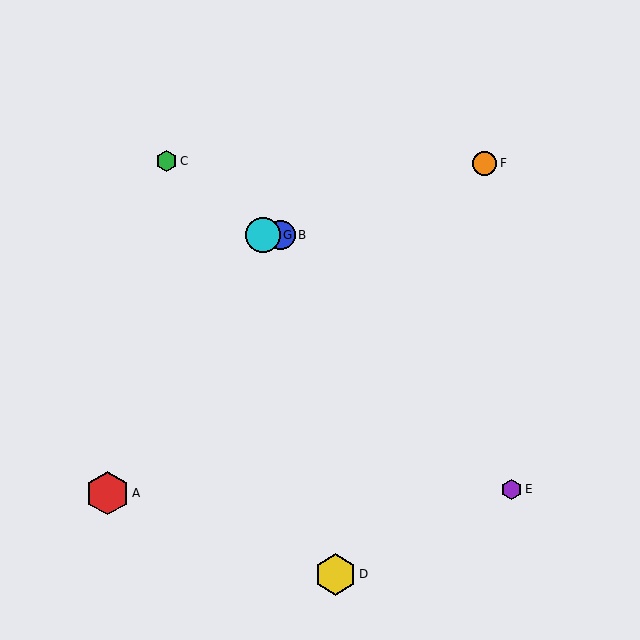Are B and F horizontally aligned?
No, B is at y≈235 and F is at y≈163.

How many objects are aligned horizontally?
2 objects (B, G) are aligned horizontally.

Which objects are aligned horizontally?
Objects B, G are aligned horizontally.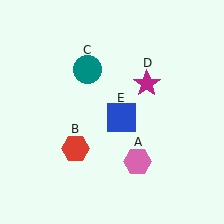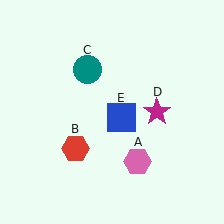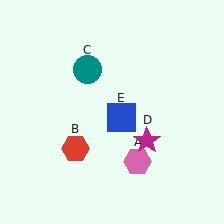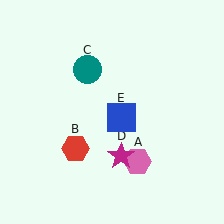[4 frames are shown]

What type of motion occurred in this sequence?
The magenta star (object D) rotated clockwise around the center of the scene.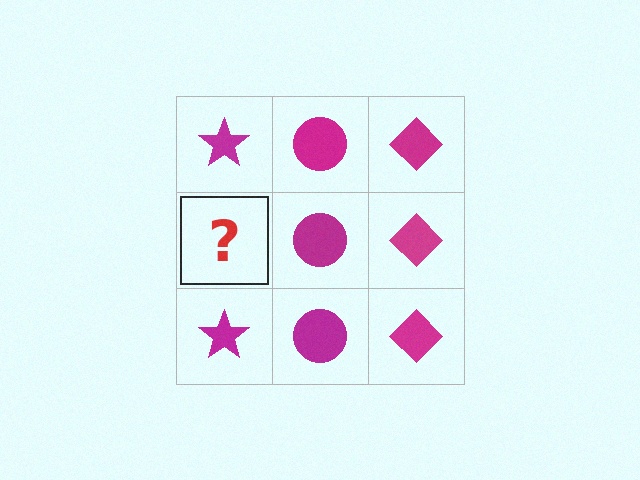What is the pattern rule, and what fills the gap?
The rule is that each column has a consistent shape. The gap should be filled with a magenta star.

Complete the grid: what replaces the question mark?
The question mark should be replaced with a magenta star.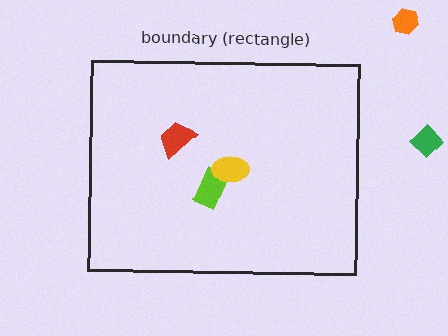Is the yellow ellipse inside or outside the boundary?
Inside.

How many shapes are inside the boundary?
3 inside, 2 outside.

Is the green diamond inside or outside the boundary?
Outside.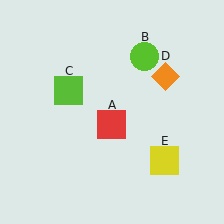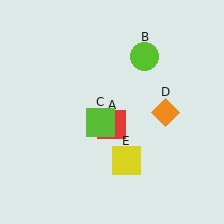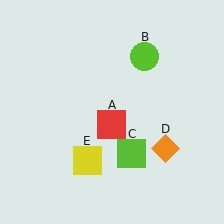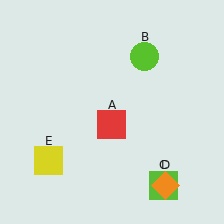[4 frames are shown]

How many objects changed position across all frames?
3 objects changed position: lime square (object C), orange diamond (object D), yellow square (object E).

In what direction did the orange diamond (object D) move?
The orange diamond (object D) moved down.